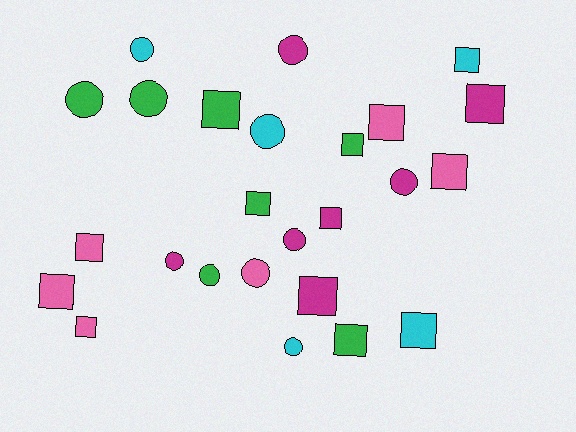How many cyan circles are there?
There are 3 cyan circles.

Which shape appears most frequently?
Square, with 14 objects.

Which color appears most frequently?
Green, with 7 objects.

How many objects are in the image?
There are 25 objects.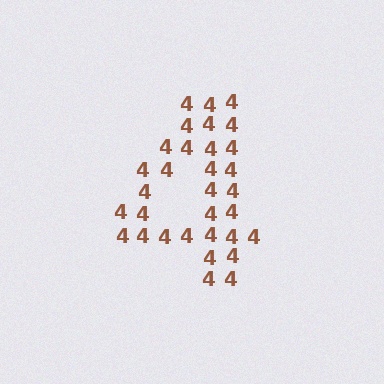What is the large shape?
The large shape is the digit 4.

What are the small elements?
The small elements are digit 4's.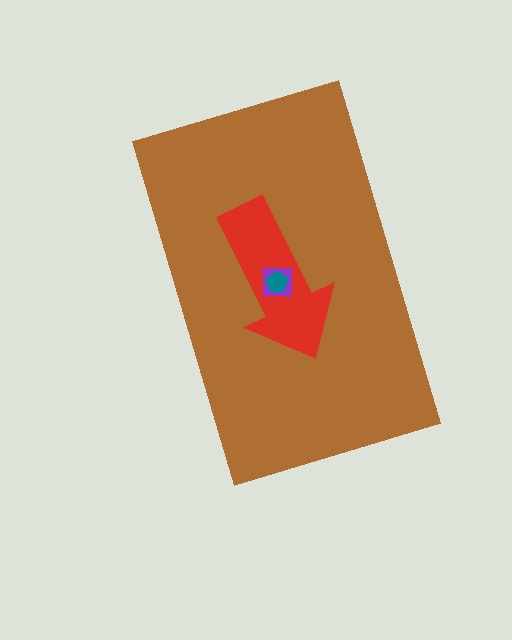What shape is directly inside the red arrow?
The purple square.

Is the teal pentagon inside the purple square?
Yes.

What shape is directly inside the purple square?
The teal pentagon.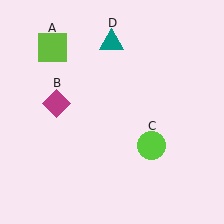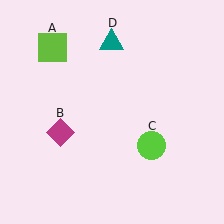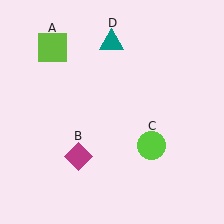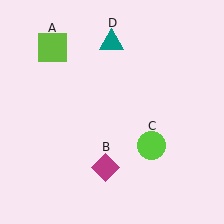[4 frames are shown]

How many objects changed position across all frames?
1 object changed position: magenta diamond (object B).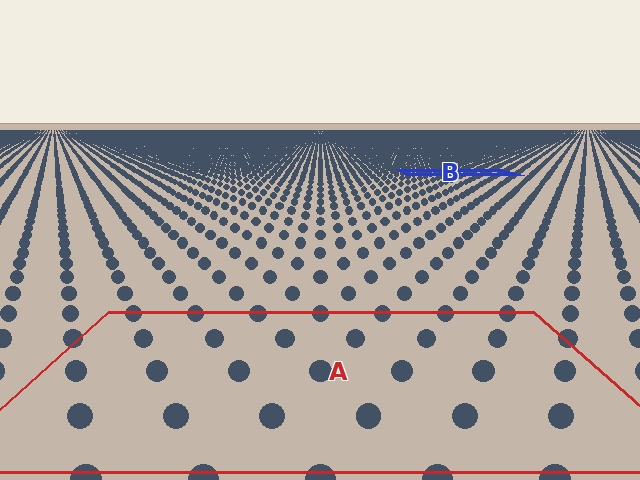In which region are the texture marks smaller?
The texture marks are smaller in region B, because it is farther away.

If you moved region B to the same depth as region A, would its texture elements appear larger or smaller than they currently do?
They would appear larger. At a closer depth, the same texture elements are projected at a bigger on-screen size.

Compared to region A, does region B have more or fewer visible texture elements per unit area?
Region B has more texture elements per unit area — they are packed more densely because it is farther away.